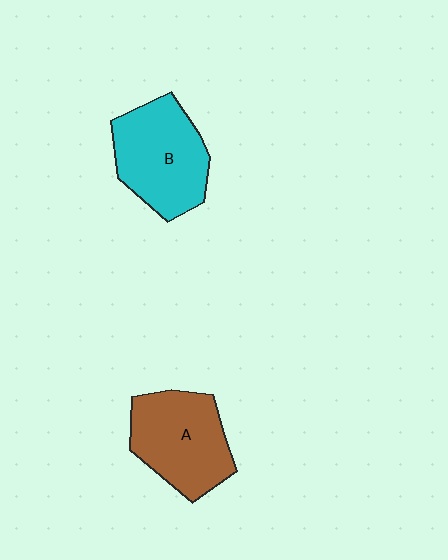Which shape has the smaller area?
Shape A (brown).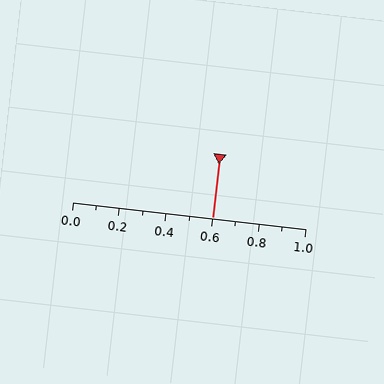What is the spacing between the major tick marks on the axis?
The major ticks are spaced 0.2 apart.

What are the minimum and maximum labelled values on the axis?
The axis runs from 0.0 to 1.0.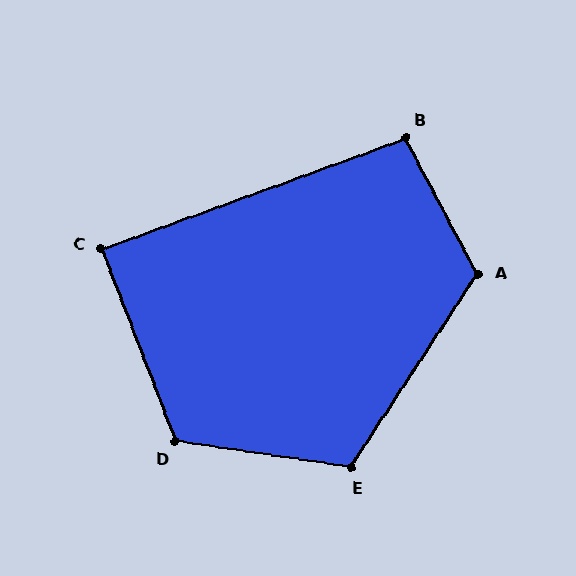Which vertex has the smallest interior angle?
C, at approximately 89 degrees.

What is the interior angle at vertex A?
Approximately 119 degrees (obtuse).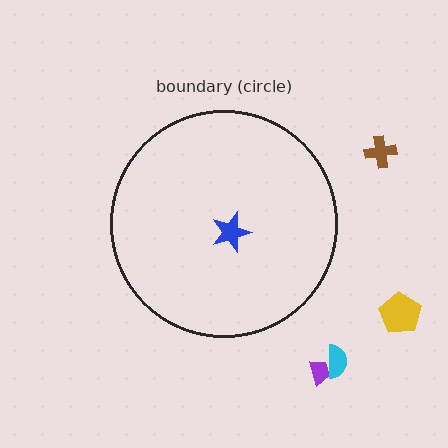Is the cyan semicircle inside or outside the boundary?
Outside.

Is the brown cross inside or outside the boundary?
Outside.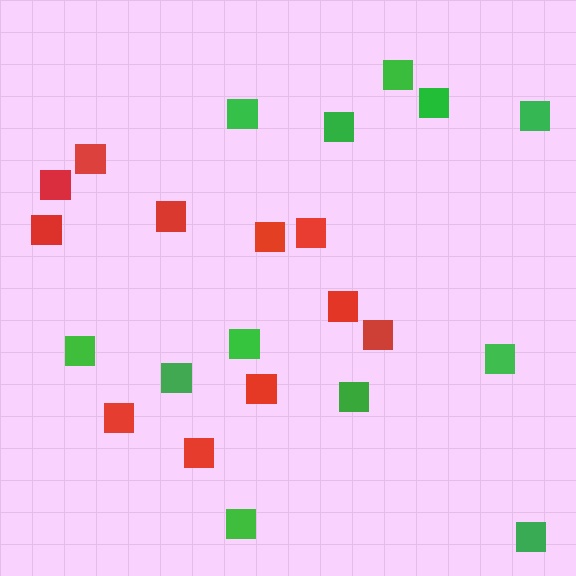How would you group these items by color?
There are 2 groups: one group of green squares (12) and one group of red squares (11).